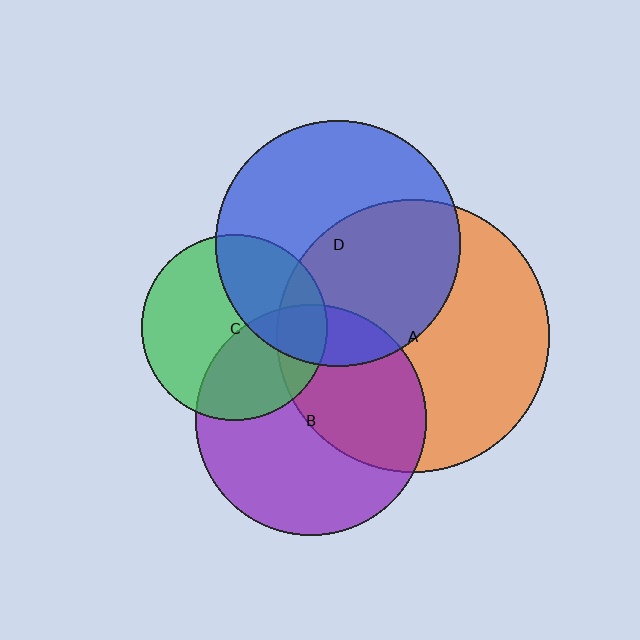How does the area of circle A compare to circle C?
Approximately 2.2 times.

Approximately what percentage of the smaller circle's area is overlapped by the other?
Approximately 50%.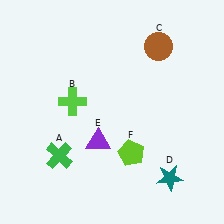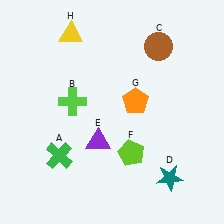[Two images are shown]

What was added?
An orange pentagon (G), a yellow triangle (H) were added in Image 2.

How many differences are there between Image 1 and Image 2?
There are 2 differences between the two images.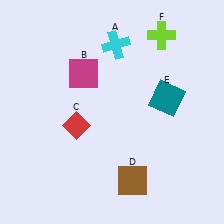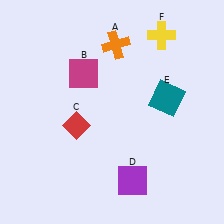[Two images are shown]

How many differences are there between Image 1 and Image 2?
There are 3 differences between the two images.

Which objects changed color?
A changed from cyan to orange. D changed from brown to purple. F changed from lime to yellow.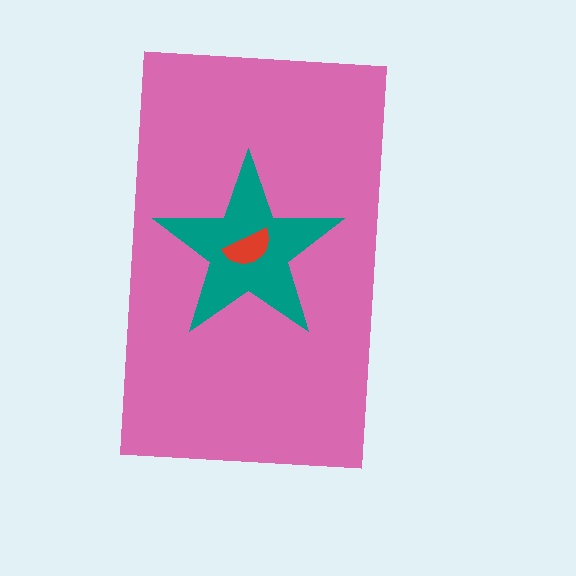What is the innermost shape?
The red semicircle.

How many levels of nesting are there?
3.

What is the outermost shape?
The pink rectangle.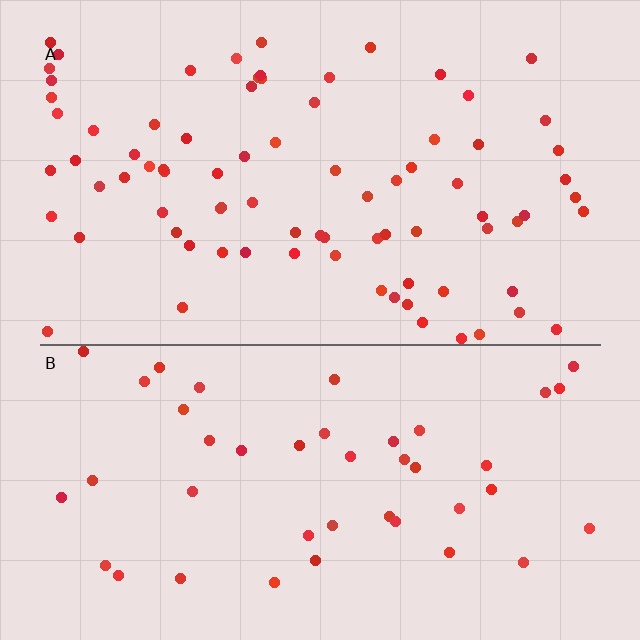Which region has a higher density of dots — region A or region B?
A (the top).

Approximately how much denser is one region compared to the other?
Approximately 1.9× — region A over region B.